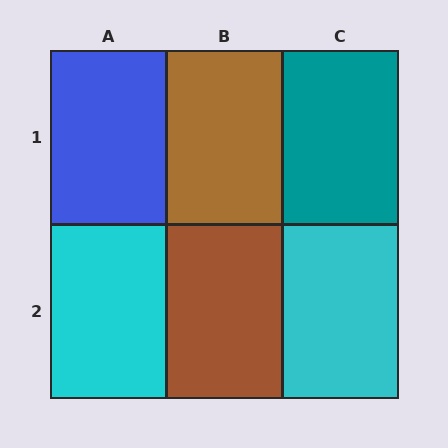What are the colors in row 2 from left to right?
Cyan, brown, cyan.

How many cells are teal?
1 cell is teal.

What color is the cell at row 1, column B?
Brown.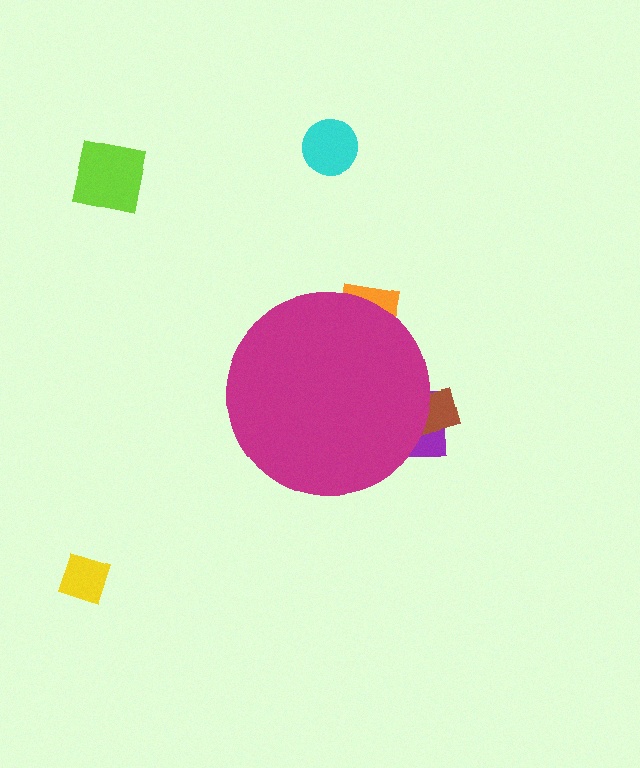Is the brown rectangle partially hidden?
Yes, the brown rectangle is partially hidden behind the magenta circle.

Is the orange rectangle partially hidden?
Yes, the orange rectangle is partially hidden behind the magenta circle.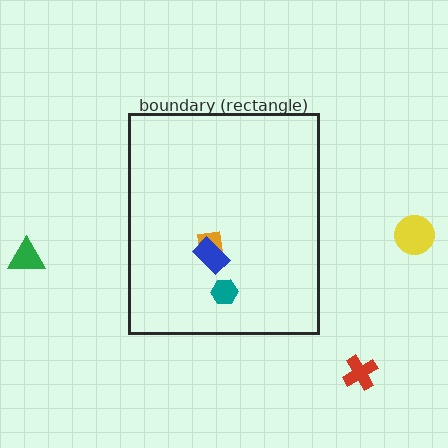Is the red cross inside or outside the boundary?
Outside.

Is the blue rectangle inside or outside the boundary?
Inside.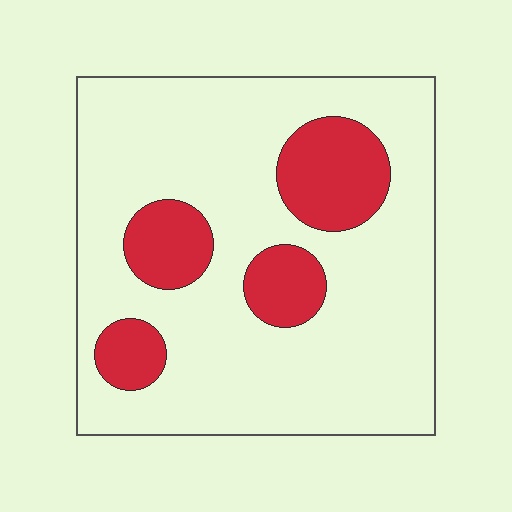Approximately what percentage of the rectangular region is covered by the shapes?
Approximately 20%.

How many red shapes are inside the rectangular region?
4.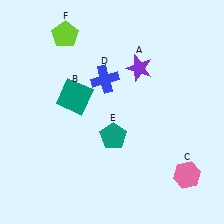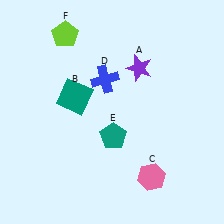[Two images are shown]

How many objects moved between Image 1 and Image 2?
1 object moved between the two images.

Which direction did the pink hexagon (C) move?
The pink hexagon (C) moved left.